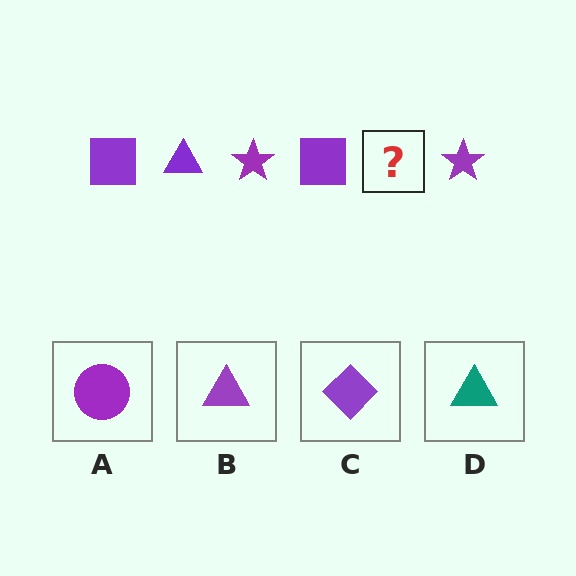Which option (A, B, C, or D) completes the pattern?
B.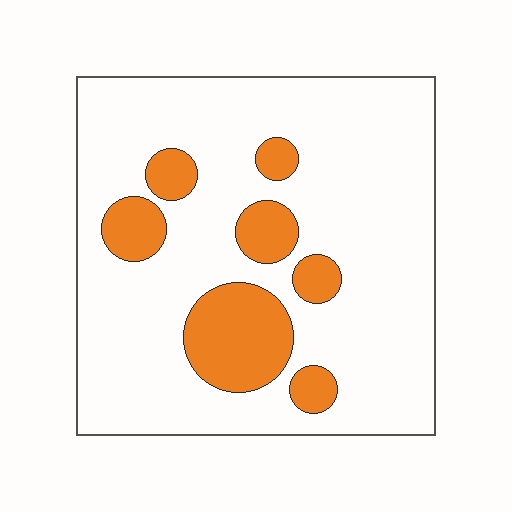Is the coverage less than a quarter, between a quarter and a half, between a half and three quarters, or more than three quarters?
Less than a quarter.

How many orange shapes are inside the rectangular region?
7.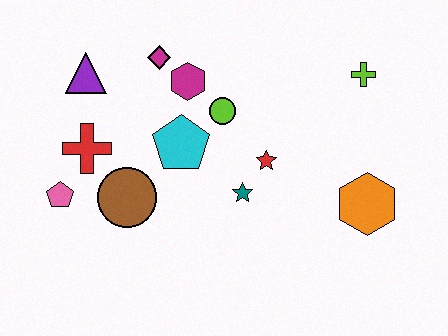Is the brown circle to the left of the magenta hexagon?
Yes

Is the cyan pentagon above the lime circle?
No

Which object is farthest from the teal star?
The purple triangle is farthest from the teal star.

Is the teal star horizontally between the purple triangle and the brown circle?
No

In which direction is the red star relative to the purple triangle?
The red star is to the right of the purple triangle.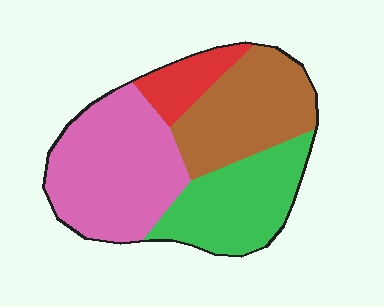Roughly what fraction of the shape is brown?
Brown takes up about one quarter (1/4) of the shape.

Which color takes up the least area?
Red, at roughly 10%.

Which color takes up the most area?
Pink, at roughly 35%.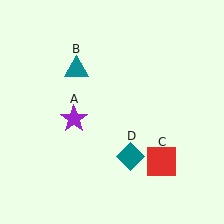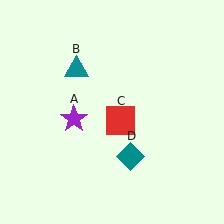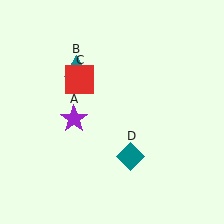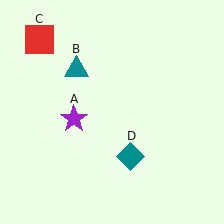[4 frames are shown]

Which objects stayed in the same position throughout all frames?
Purple star (object A) and teal triangle (object B) and teal diamond (object D) remained stationary.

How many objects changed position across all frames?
1 object changed position: red square (object C).